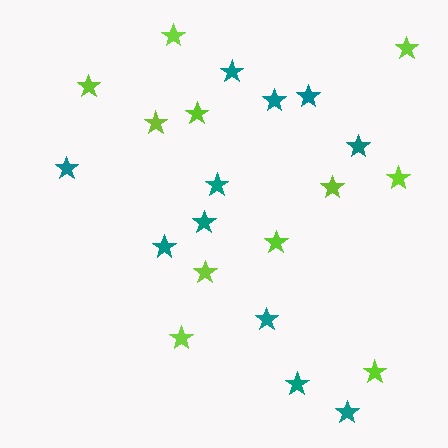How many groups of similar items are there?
There are 2 groups: one group of lime stars (11) and one group of teal stars (11).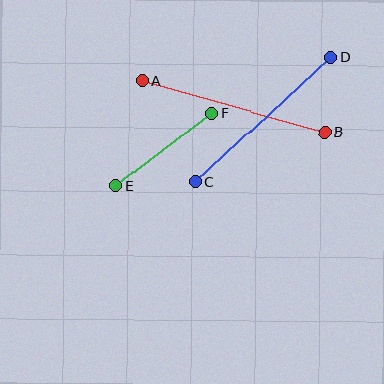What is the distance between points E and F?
The distance is approximately 120 pixels.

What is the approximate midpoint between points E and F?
The midpoint is at approximately (164, 150) pixels.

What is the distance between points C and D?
The distance is approximately 184 pixels.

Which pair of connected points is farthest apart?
Points A and B are farthest apart.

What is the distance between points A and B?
The distance is approximately 190 pixels.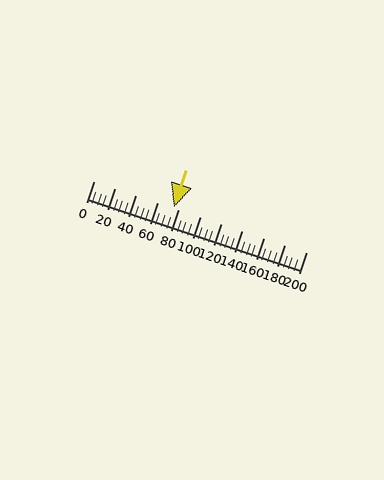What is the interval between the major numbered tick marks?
The major tick marks are spaced 20 units apart.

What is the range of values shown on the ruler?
The ruler shows values from 0 to 200.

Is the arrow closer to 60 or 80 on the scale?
The arrow is closer to 80.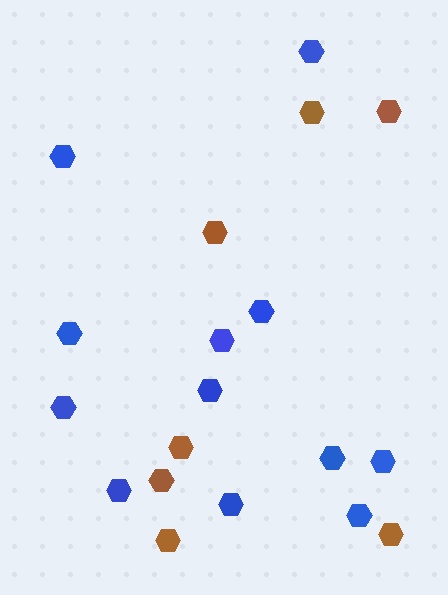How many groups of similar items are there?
There are 2 groups: one group of blue hexagons (12) and one group of brown hexagons (7).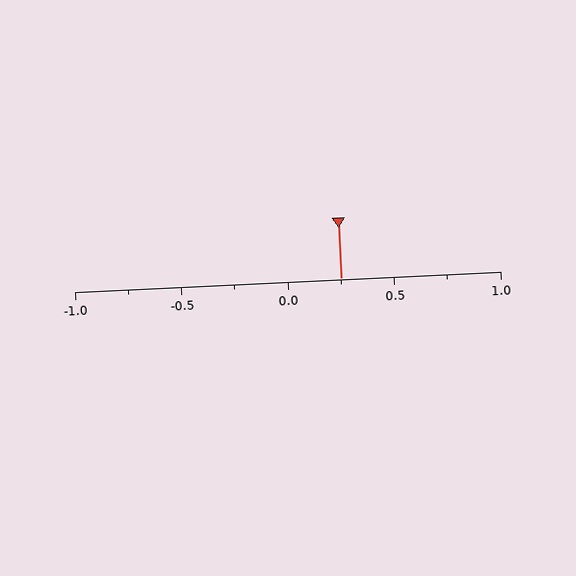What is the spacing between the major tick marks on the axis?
The major ticks are spaced 0.5 apart.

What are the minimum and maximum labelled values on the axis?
The axis runs from -1.0 to 1.0.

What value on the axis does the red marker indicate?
The marker indicates approximately 0.25.